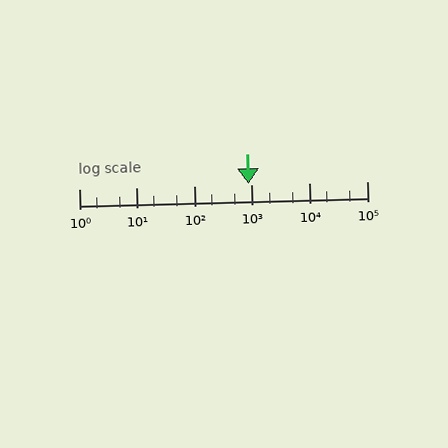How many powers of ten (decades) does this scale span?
The scale spans 5 decades, from 1 to 100000.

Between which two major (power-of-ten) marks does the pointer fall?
The pointer is between 100 and 1000.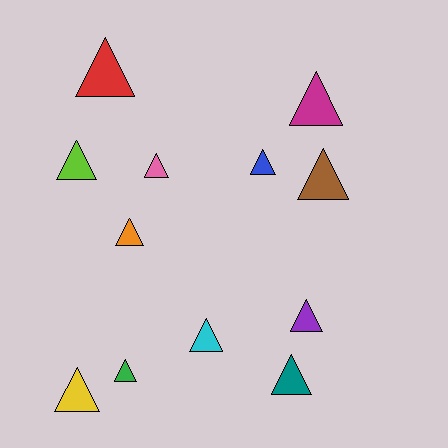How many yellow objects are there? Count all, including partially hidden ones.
There is 1 yellow object.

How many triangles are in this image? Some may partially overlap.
There are 12 triangles.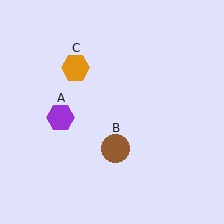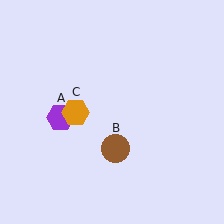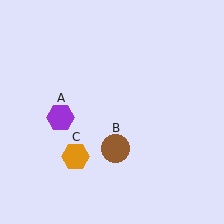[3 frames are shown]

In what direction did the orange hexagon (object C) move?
The orange hexagon (object C) moved down.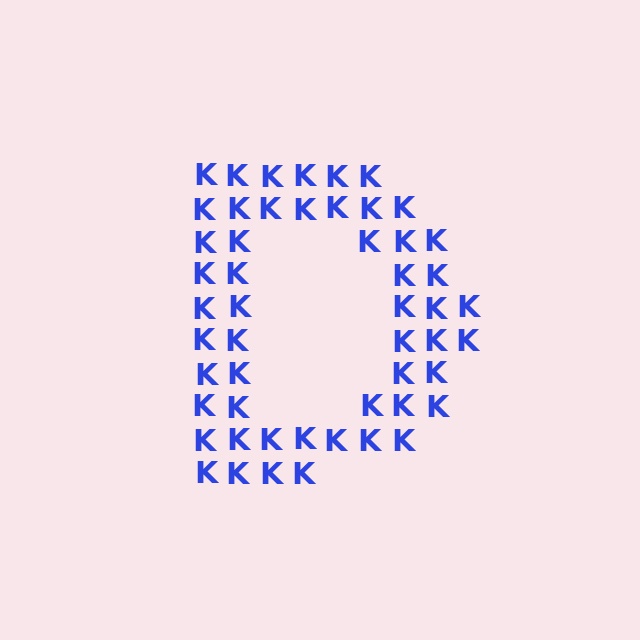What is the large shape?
The large shape is the letter D.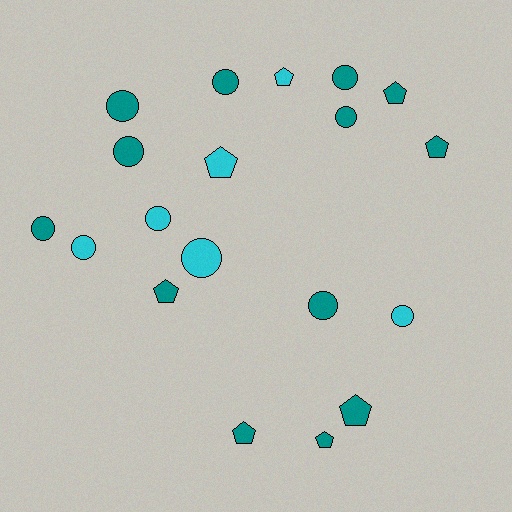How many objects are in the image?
There are 19 objects.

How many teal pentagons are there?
There are 6 teal pentagons.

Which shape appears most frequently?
Circle, with 11 objects.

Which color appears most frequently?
Teal, with 13 objects.